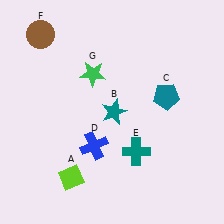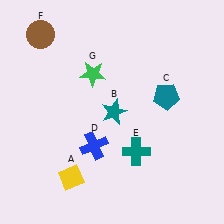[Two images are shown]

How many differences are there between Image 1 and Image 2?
There is 1 difference between the two images.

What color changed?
The diamond (A) changed from lime in Image 1 to yellow in Image 2.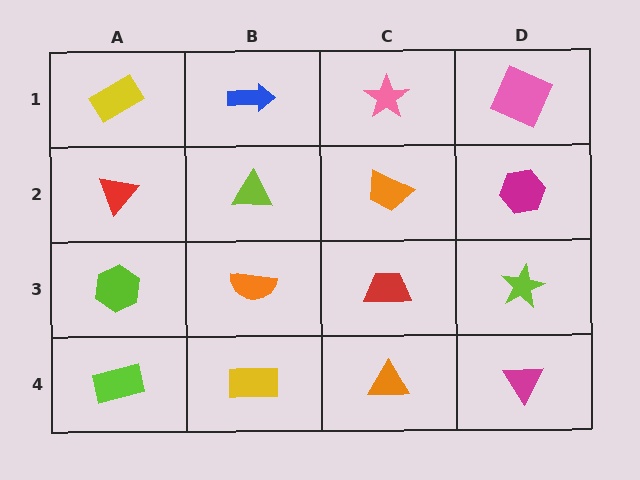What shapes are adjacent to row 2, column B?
A blue arrow (row 1, column B), an orange semicircle (row 3, column B), a red triangle (row 2, column A), an orange trapezoid (row 2, column C).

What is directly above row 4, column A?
A lime hexagon.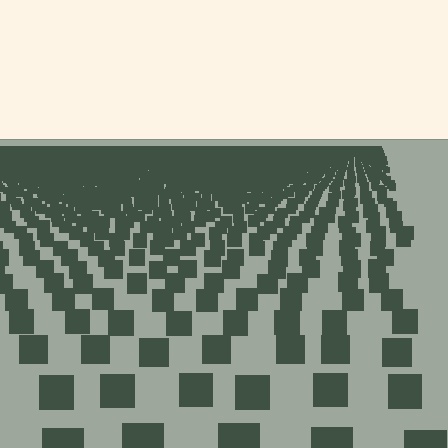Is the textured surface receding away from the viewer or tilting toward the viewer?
The surface is receding away from the viewer. Texture elements get smaller and denser toward the top.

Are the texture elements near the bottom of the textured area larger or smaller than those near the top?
Larger. Near the bottom, elements are closer to the viewer and appear at a bigger on-screen size.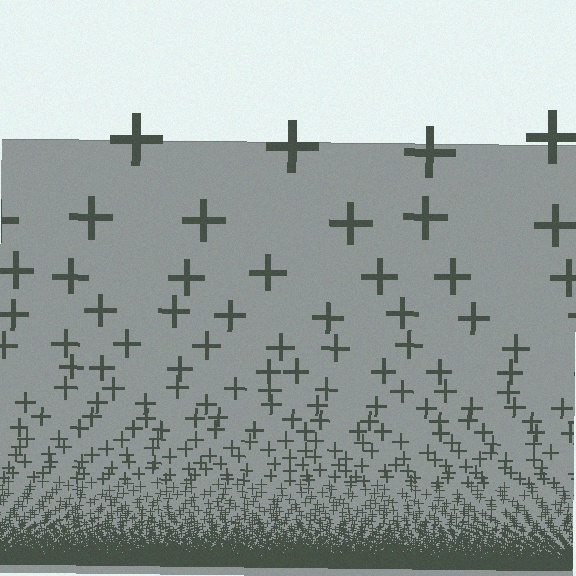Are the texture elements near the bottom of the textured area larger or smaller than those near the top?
Smaller. The gradient is inverted — elements near the bottom are smaller and denser.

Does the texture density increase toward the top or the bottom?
Density increases toward the bottom.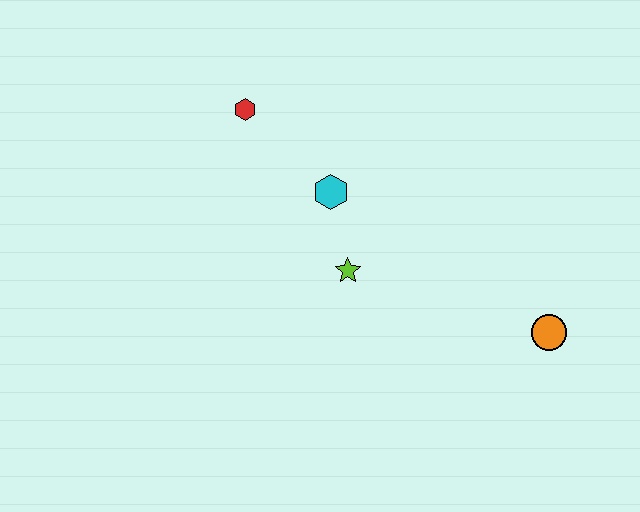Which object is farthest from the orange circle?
The red hexagon is farthest from the orange circle.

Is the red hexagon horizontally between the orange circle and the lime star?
No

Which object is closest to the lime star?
The cyan hexagon is closest to the lime star.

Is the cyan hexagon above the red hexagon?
No